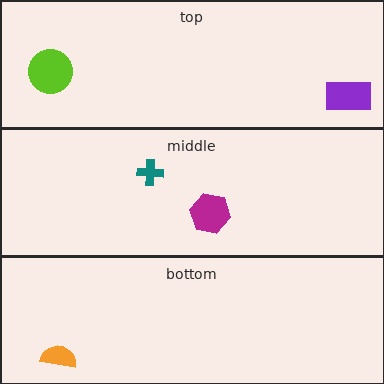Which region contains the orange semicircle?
The bottom region.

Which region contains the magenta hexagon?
The middle region.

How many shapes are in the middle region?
2.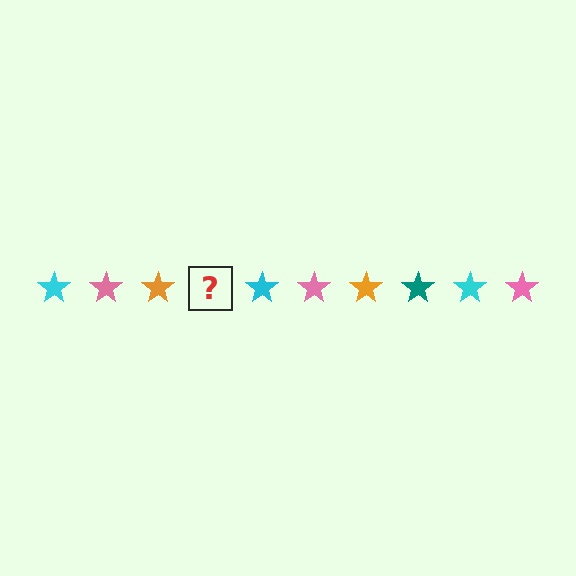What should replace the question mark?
The question mark should be replaced with a teal star.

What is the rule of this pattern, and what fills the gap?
The rule is that the pattern cycles through cyan, pink, orange, teal stars. The gap should be filled with a teal star.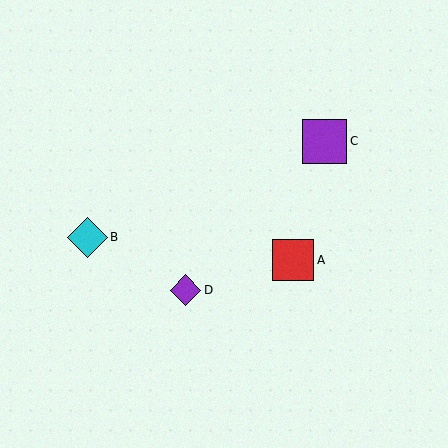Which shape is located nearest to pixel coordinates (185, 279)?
The purple diamond (labeled D) at (186, 290) is nearest to that location.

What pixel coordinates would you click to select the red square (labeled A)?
Click at (293, 260) to select the red square A.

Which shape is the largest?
The purple square (labeled C) is the largest.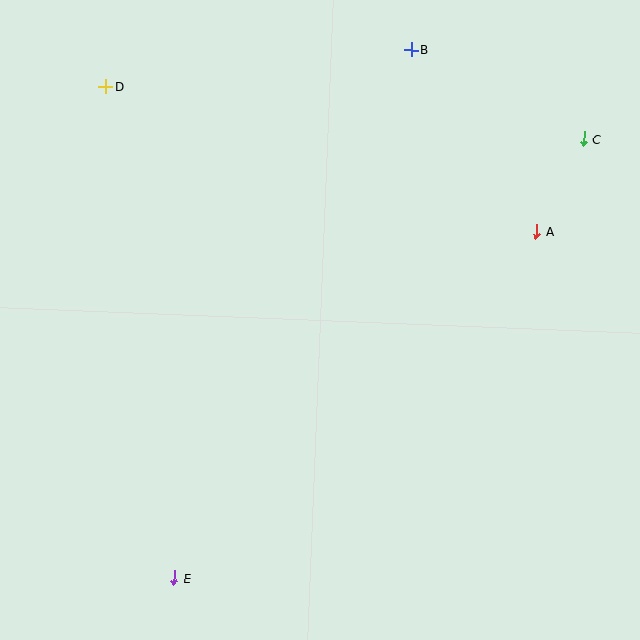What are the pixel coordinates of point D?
Point D is at (106, 86).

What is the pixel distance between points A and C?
The distance between A and C is 104 pixels.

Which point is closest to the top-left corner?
Point D is closest to the top-left corner.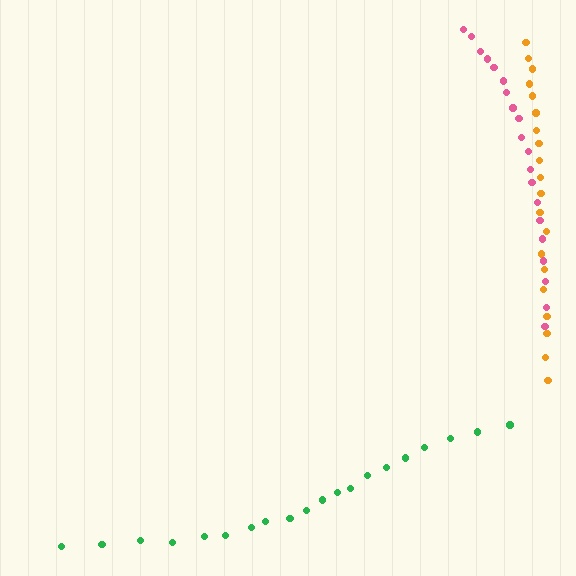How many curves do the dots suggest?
There are 3 distinct paths.